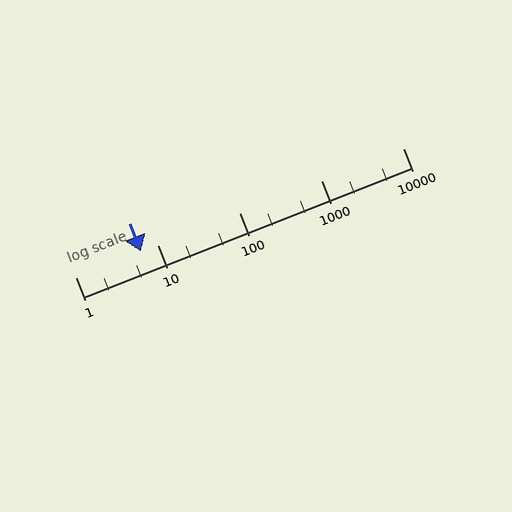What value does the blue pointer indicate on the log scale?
The pointer indicates approximately 6.4.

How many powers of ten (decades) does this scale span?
The scale spans 4 decades, from 1 to 10000.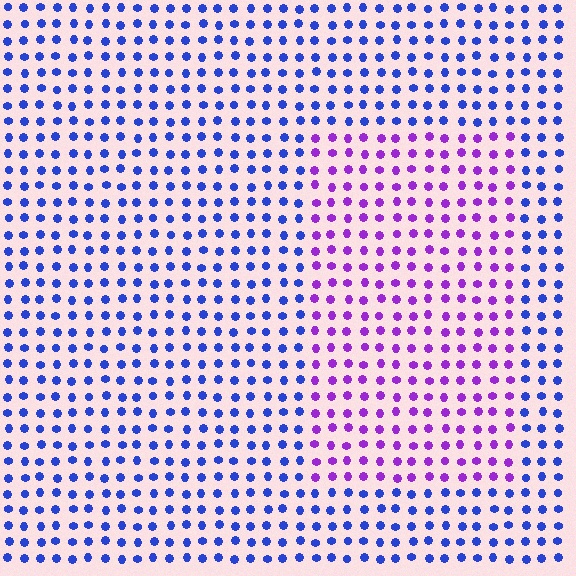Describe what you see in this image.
The image is filled with small blue elements in a uniform arrangement. A rectangle-shaped region is visible where the elements are tinted to a slightly different hue, forming a subtle color boundary.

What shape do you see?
I see a rectangle.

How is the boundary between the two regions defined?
The boundary is defined purely by a slight shift in hue (about 50 degrees). Spacing, size, and orientation are identical on both sides.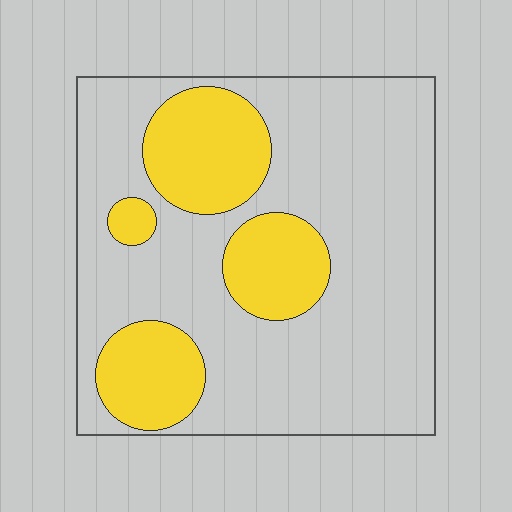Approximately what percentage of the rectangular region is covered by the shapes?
Approximately 25%.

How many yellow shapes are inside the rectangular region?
4.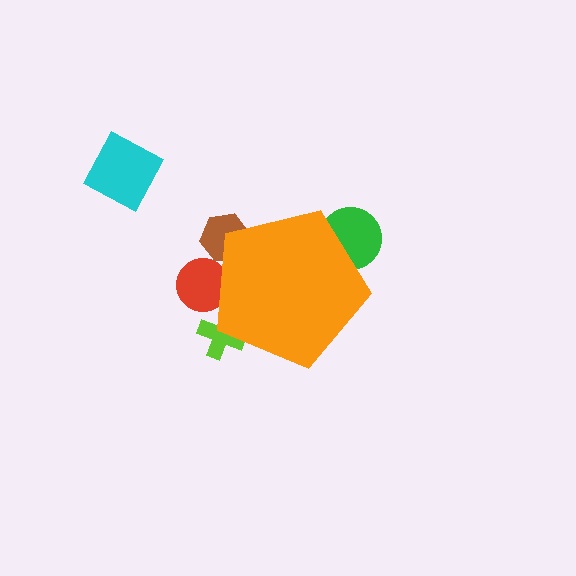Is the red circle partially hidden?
Yes, the red circle is partially hidden behind the orange pentagon.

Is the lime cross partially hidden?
Yes, the lime cross is partially hidden behind the orange pentagon.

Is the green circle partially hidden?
Yes, the green circle is partially hidden behind the orange pentagon.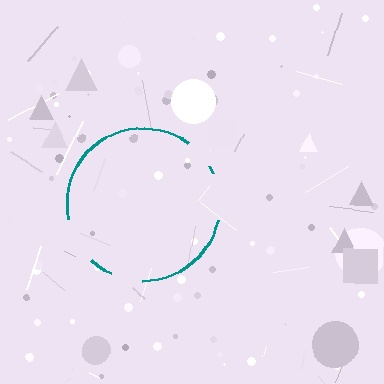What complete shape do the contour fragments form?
The contour fragments form a circle.